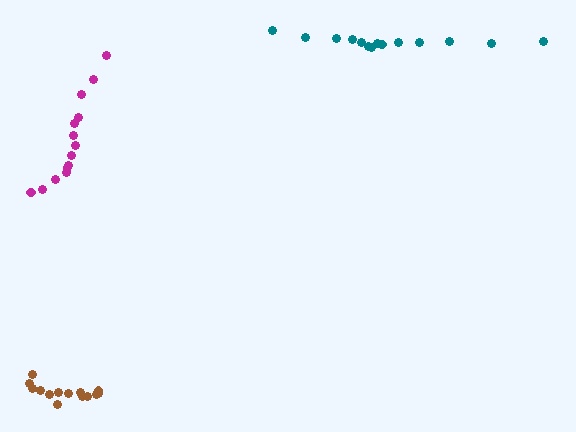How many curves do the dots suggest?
There are 3 distinct paths.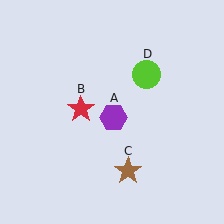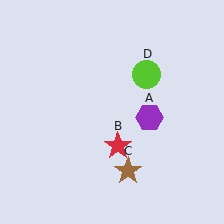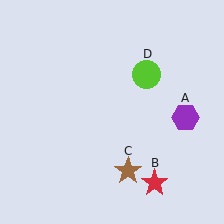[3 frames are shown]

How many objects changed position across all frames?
2 objects changed position: purple hexagon (object A), red star (object B).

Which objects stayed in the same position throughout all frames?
Brown star (object C) and lime circle (object D) remained stationary.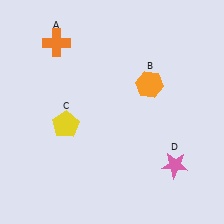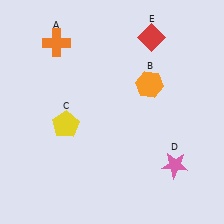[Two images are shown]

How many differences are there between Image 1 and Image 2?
There is 1 difference between the two images.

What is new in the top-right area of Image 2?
A red diamond (E) was added in the top-right area of Image 2.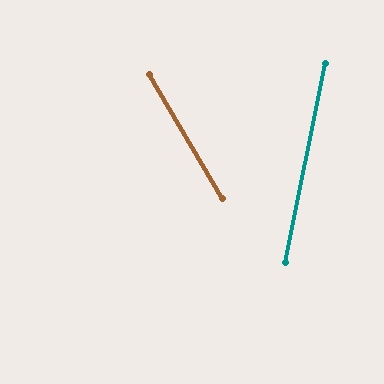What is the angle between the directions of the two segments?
Approximately 42 degrees.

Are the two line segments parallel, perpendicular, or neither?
Neither parallel nor perpendicular — they differ by about 42°.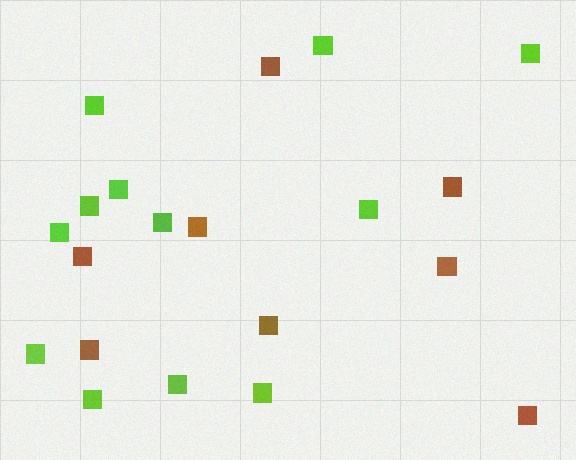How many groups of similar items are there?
There are 2 groups: one group of lime squares (12) and one group of brown squares (8).